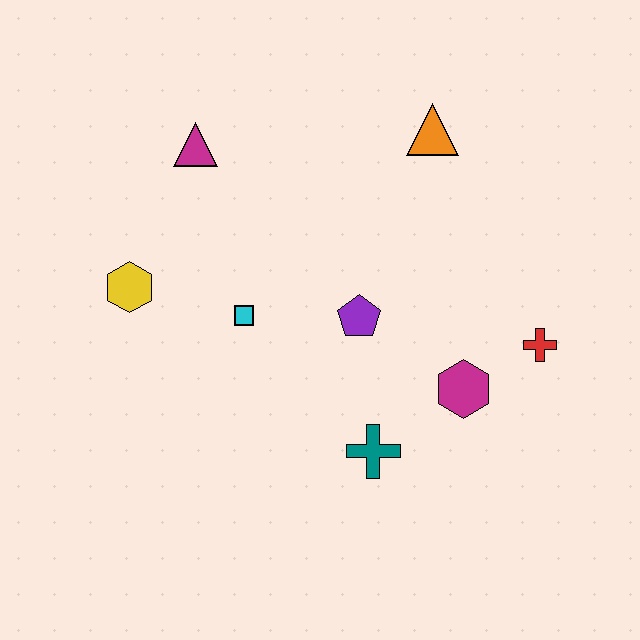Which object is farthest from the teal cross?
The magenta triangle is farthest from the teal cross.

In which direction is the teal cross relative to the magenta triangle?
The teal cross is below the magenta triangle.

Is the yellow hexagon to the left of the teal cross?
Yes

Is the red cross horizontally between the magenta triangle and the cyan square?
No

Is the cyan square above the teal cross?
Yes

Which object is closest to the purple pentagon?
The cyan square is closest to the purple pentagon.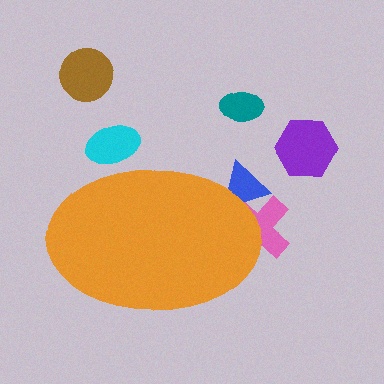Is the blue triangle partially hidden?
Yes, the blue triangle is partially hidden behind the orange ellipse.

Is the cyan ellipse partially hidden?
Yes, the cyan ellipse is partially hidden behind the orange ellipse.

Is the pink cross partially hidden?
Yes, the pink cross is partially hidden behind the orange ellipse.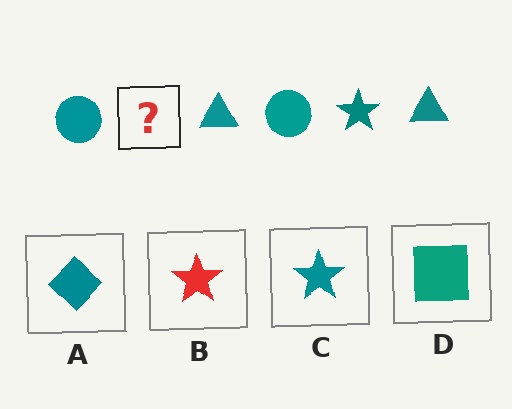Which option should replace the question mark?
Option C.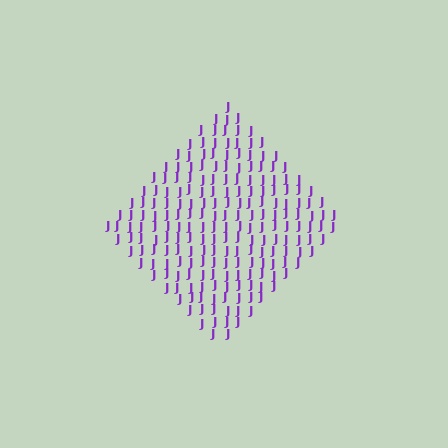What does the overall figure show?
The overall figure shows a diamond.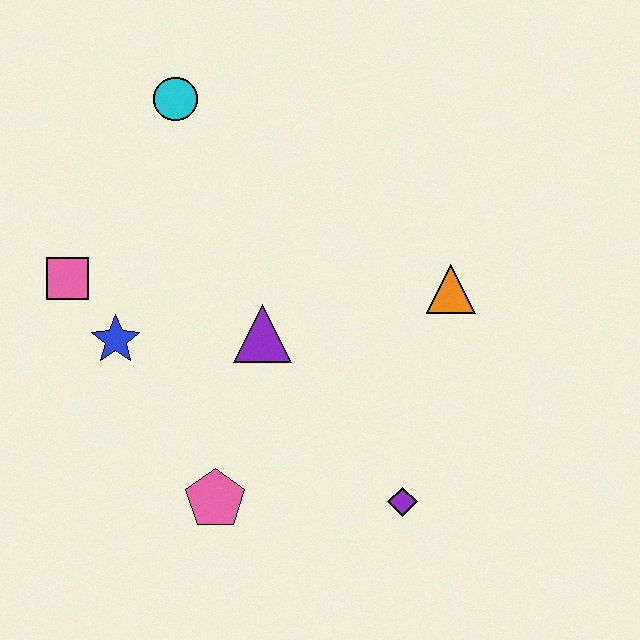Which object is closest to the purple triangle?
The blue star is closest to the purple triangle.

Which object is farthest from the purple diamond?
The cyan circle is farthest from the purple diamond.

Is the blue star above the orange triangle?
No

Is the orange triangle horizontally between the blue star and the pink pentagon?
No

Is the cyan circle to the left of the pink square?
No